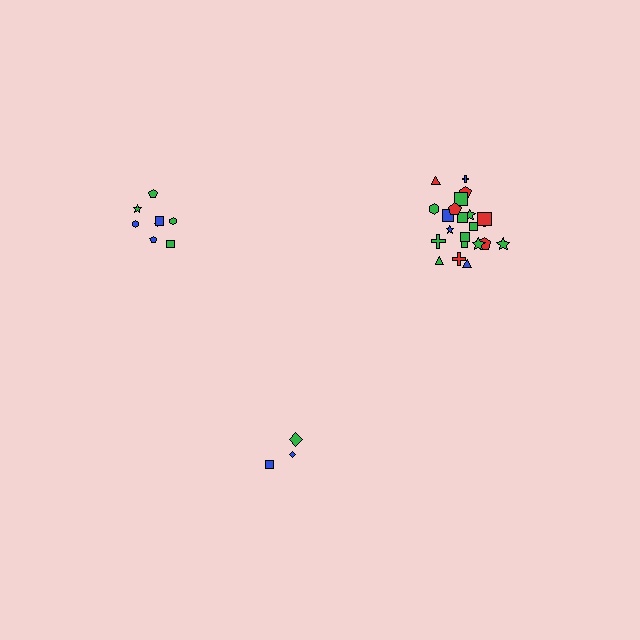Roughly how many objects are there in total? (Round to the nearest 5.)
Roughly 35 objects in total.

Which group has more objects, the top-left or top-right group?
The top-right group.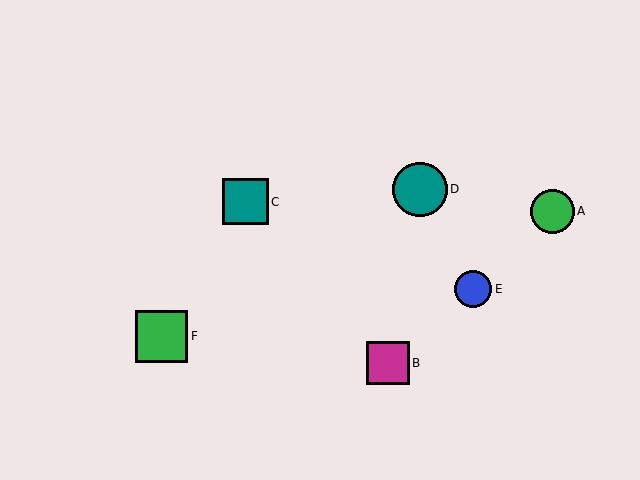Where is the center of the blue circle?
The center of the blue circle is at (473, 289).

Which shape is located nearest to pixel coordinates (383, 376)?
The magenta square (labeled B) at (388, 363) is nearest to that location.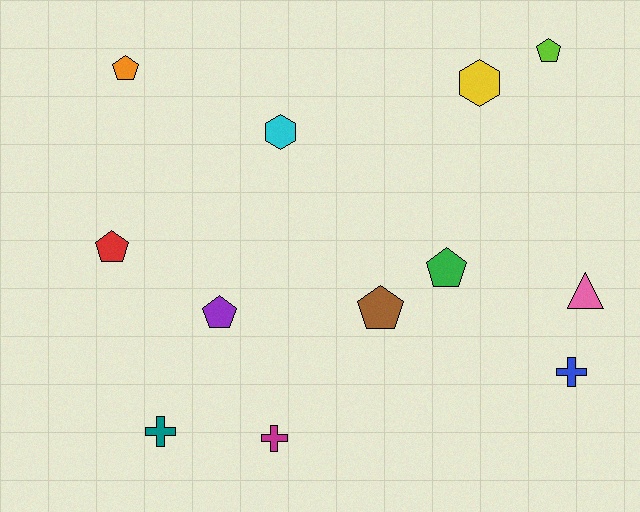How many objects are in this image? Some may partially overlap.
There are 12 objects.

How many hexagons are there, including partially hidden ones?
There are 2 hexagons.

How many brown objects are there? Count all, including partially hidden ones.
There is 1 brown object.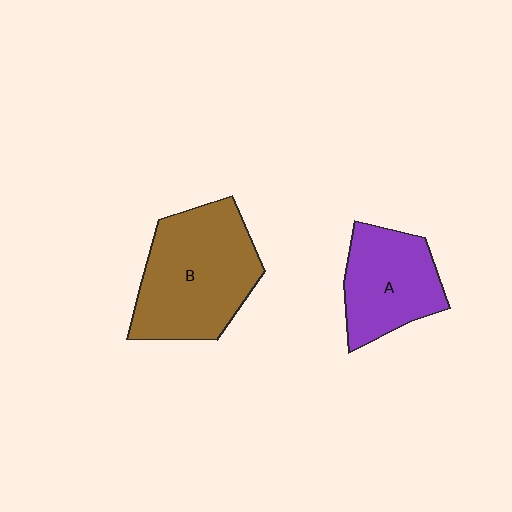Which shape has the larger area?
Shape B (brown).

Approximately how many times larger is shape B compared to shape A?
Approximately 1.5 times.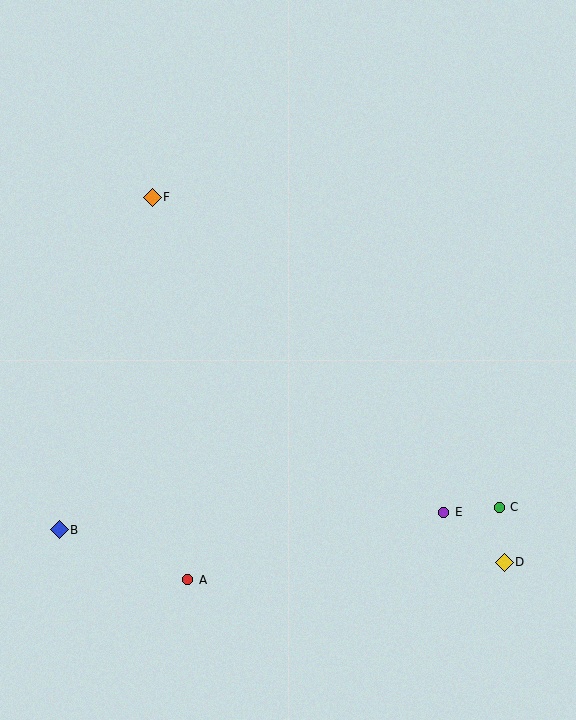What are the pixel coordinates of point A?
Point A is at (188, 580).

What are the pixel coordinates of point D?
Point D is at (504, 562).